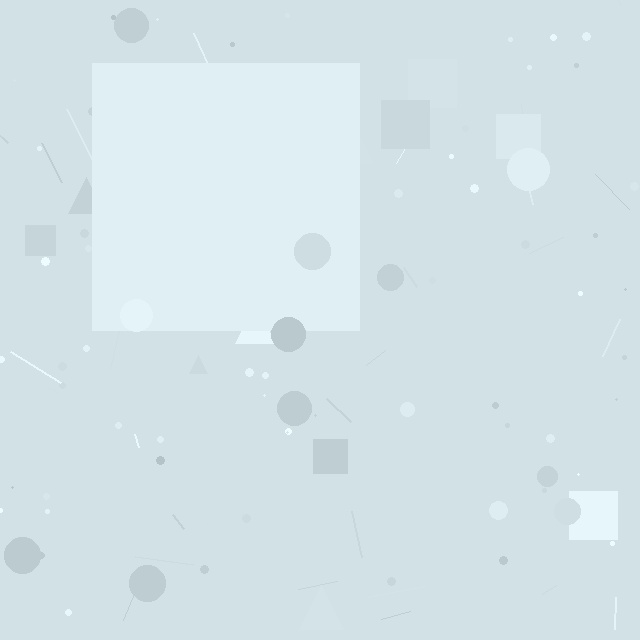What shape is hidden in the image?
A square is hidden in the image.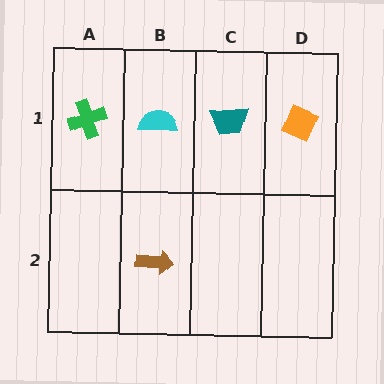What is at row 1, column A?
A green cross.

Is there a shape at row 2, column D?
No, that cell is empty.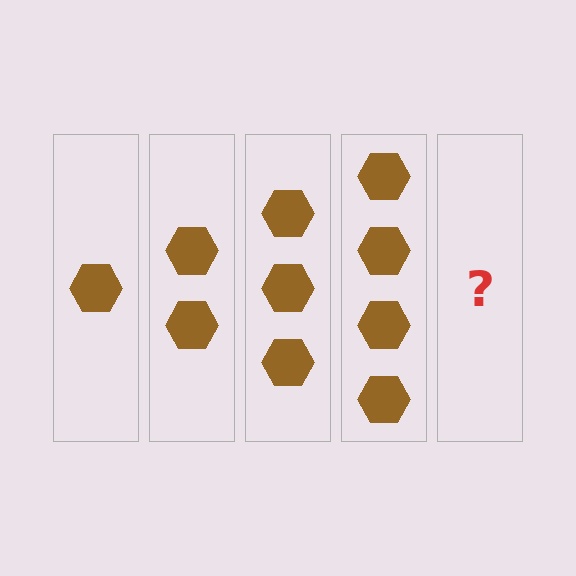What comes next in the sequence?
The next element should be 5 hexagons.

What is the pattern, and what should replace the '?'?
The pattern is that each step adds one more hexagon. The '?' should be 5 hexagons.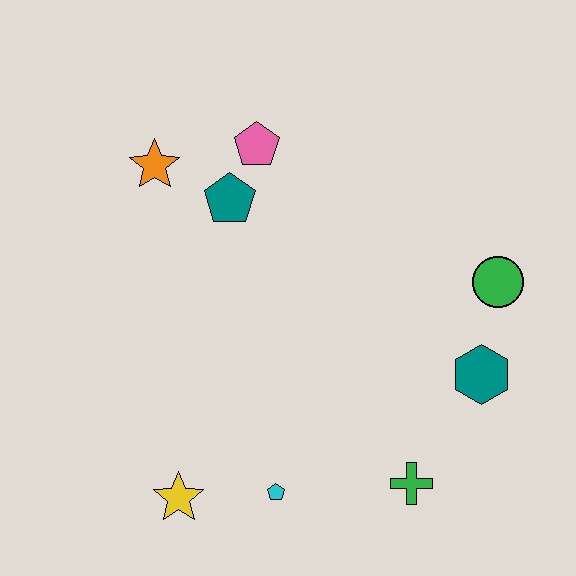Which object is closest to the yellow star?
The cyan pentagon is closest to the yellow star.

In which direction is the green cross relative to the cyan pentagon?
The green cross is to the right of the cyan pentagon.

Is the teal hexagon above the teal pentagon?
No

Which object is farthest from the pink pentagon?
The green cross is farthest from the pink pentagon.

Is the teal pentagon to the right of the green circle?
No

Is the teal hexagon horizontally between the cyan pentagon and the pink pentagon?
No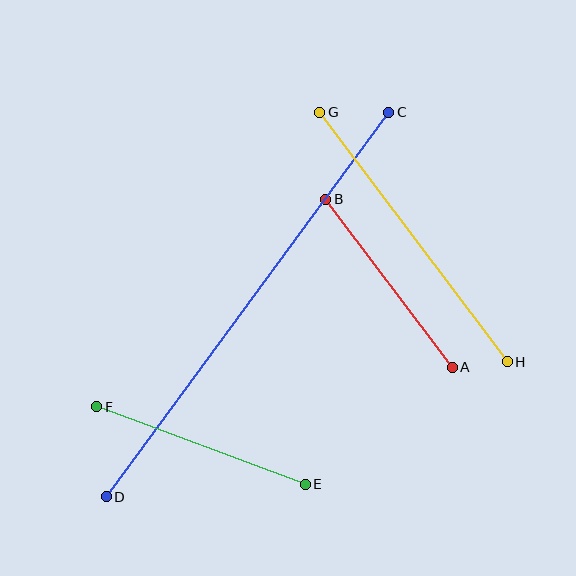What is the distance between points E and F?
The distance is approximately 222 pixels.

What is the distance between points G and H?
The distance is approximately 312 pixels.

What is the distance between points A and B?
The distance is approximately 210 pixels.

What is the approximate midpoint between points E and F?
The midpoint is at approximately (201, 446) pixels.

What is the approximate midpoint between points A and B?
The midpoint is at approximately (389, 283) pixels.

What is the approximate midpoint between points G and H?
The midpoint is at approximately (413, 237) pixels.